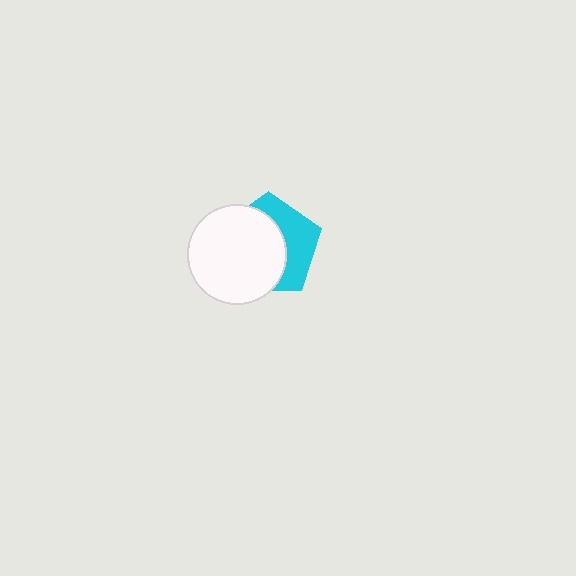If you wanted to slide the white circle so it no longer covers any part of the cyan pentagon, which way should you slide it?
Slide it left — that is the most direct way to separate the two shapes.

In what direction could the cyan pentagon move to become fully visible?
The cyan pentagon could move right. That would shift it out from behind the white circle entirely.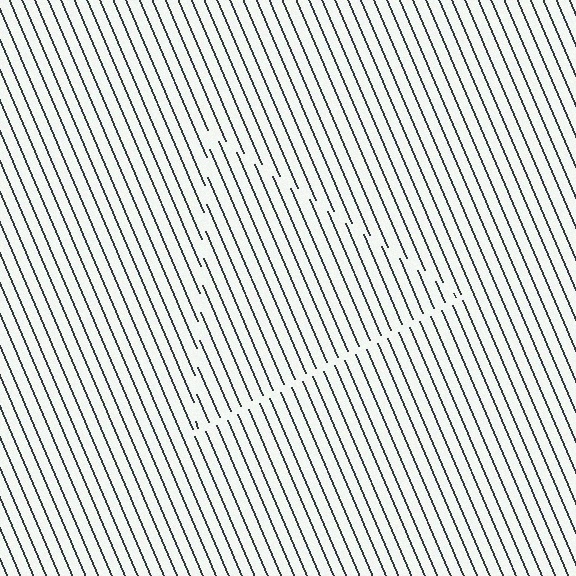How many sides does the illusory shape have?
3 sides — the line-ends trace a triangle.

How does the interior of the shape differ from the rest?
The interior of the shape contains the same grating, shifted by half a period — the contour is defined by the phase discontinuity where line-ends from the inner and outer gratings abut.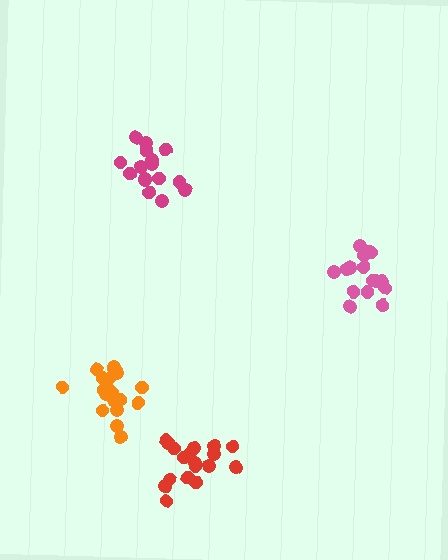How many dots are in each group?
Group 1: 18 dots, Group 2: 18 dots, Group 3: 17 dots, Group 4: 16 dots (69 total).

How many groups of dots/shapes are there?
There are 4 groups.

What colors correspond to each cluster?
The clusters are colored: red, orange, pink, magenta.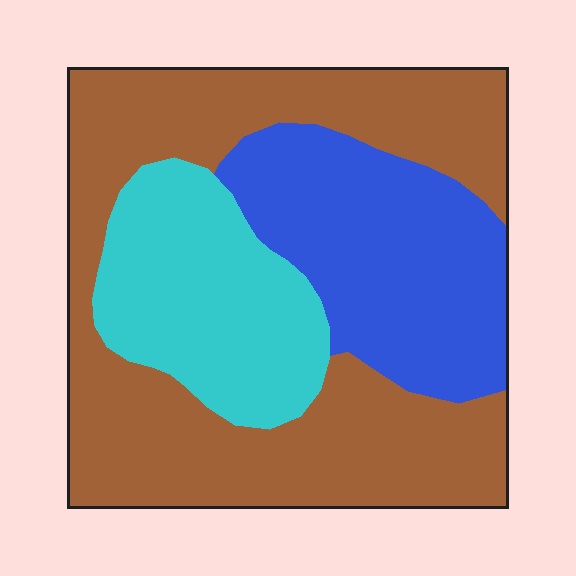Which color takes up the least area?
Cyan, at roughly 20%.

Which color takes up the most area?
Brown, at roughly 50%.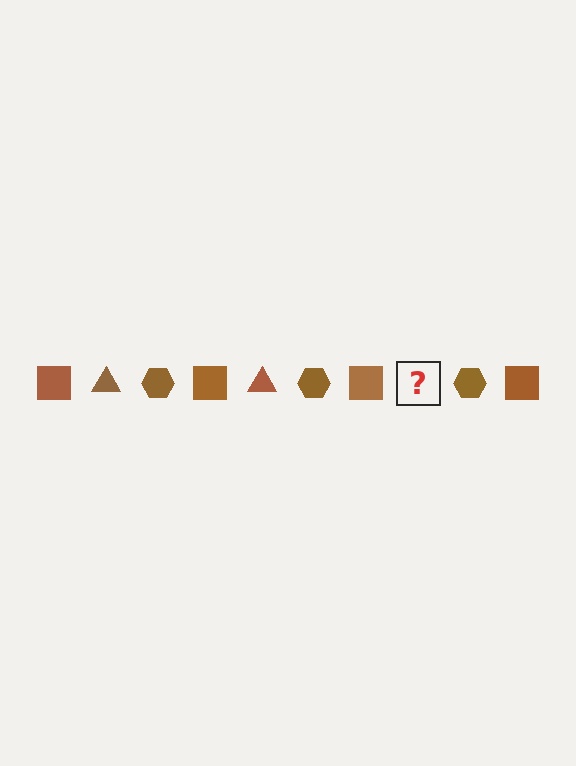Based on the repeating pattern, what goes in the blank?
The blank should be a brown triangle.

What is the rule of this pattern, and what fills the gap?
The rule is that the pattern cycles through square, triangle, hexagon shapes in brown. The gap should be filled with a brown triangle.